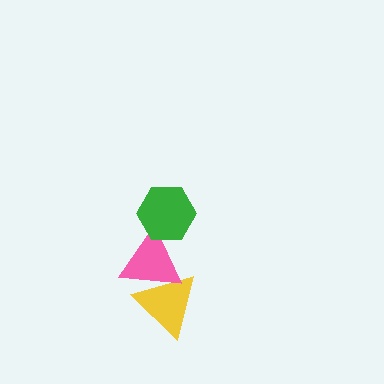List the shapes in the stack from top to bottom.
From top to bottom: the green hexagon, the pink triangle, the yellow triangle.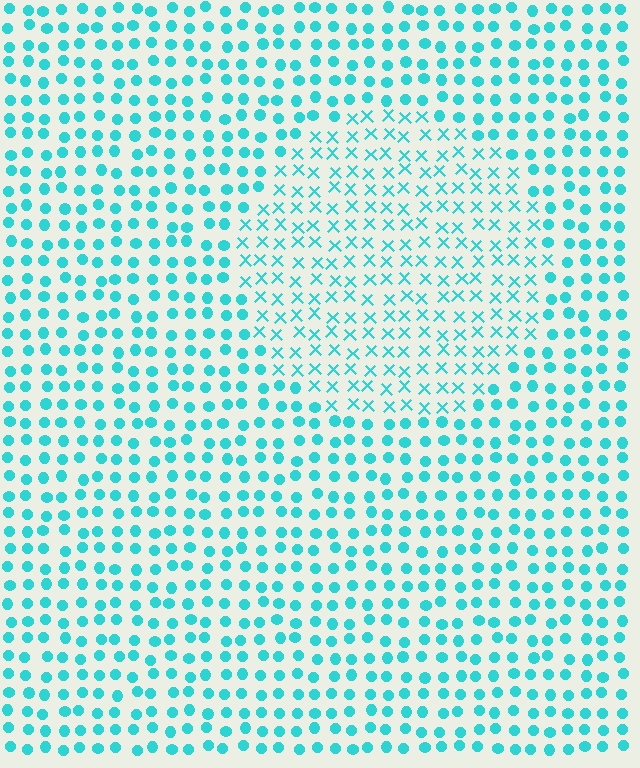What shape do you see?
I see a circle.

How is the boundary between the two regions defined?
The boundary is defined by a change in element shape: X marks inside vs. circles outside. All elements share the same color and spacing.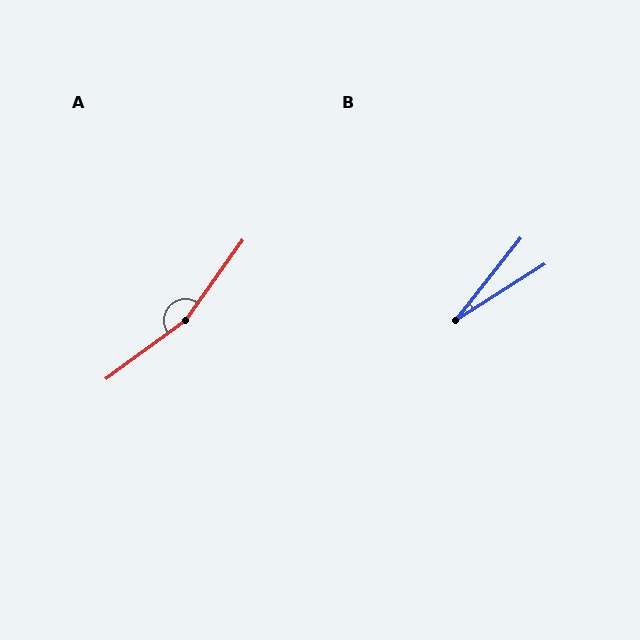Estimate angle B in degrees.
Approximately 19 degrees.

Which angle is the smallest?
B, at approximately 19 degrees.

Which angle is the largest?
A, at approximately 162 degrees.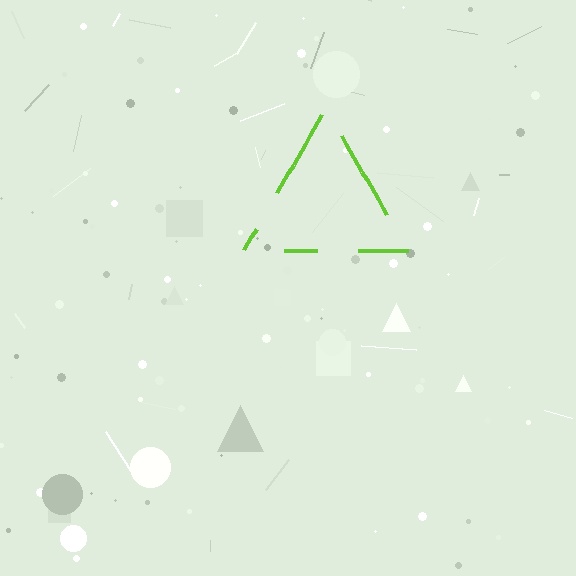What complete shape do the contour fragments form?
The contour fragments form a triangle.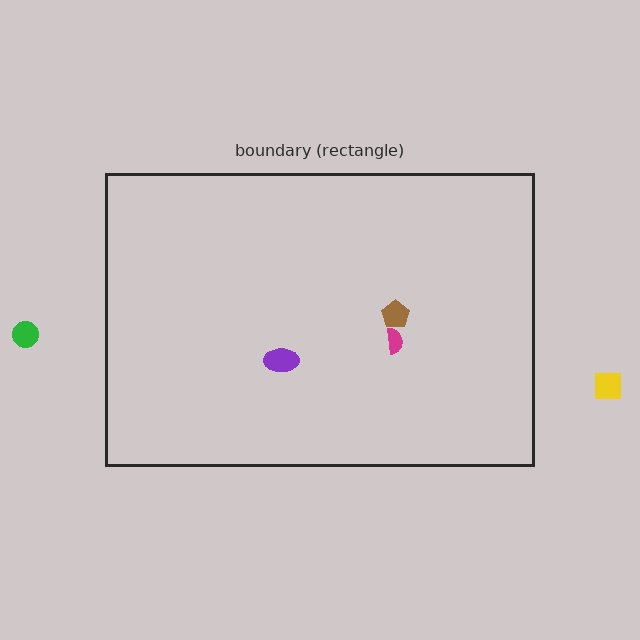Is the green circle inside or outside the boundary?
Outside.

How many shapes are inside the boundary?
3 inside, 2 outside.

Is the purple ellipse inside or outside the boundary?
Inside.